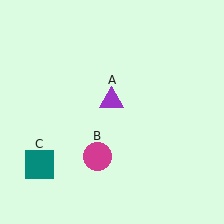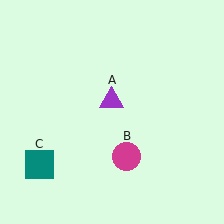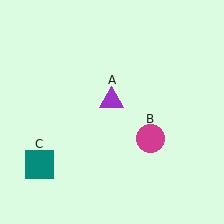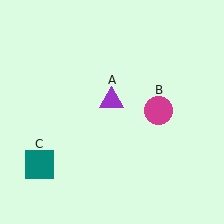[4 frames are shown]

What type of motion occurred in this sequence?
The magenta circle (object B) rotated counterclockwise around the center of the scene.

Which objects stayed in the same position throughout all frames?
Purple triangle (object A) and teal square (object C) remained stationary.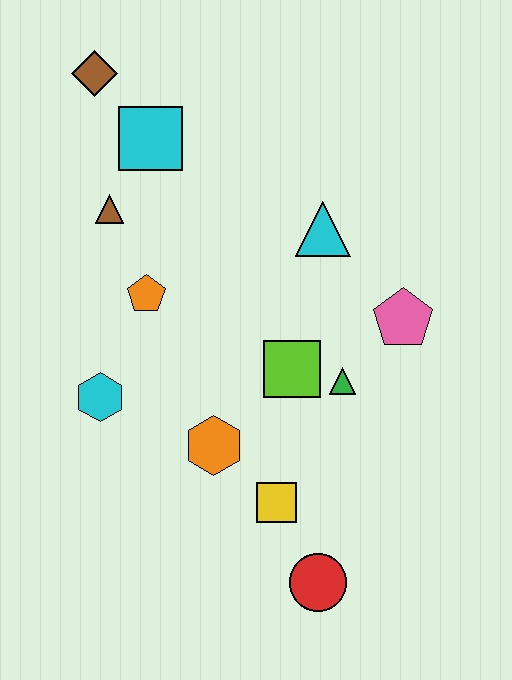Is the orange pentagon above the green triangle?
Yes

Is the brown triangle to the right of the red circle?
No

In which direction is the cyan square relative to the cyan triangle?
The cyan square is to the left of the cyan triangle.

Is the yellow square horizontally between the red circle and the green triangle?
No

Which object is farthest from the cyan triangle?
The red circle is farthest from the cyan triangle.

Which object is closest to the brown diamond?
The cyan square is closest to the brown diamond.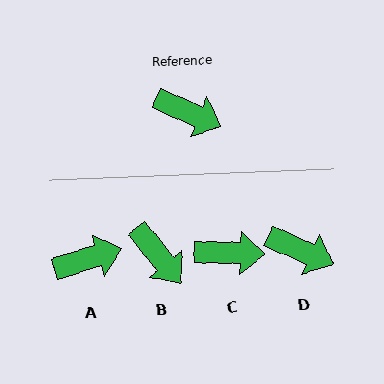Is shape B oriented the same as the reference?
No, it is off by about 27 degrees.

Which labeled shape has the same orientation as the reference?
D.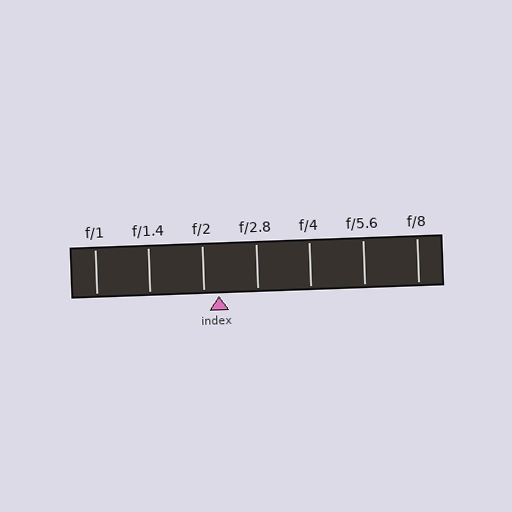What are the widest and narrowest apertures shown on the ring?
The widest aperture shown is f/1 and the narrowest is f/8.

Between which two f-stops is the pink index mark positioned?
The index mark is between f/2 and f/2.8.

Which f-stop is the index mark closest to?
The index mark is closest to f/2.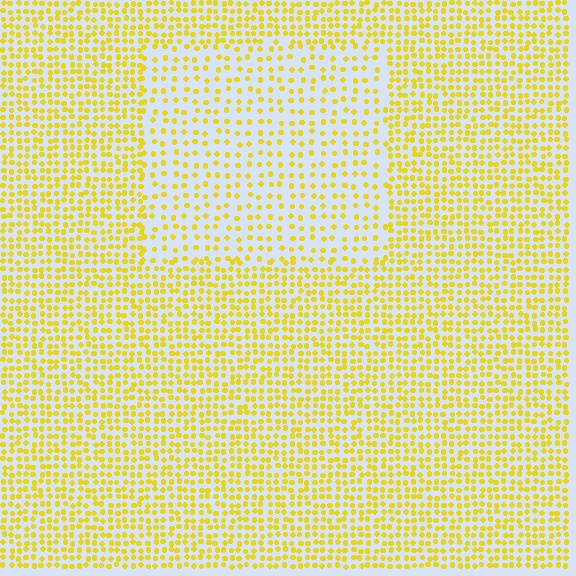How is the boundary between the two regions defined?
The boundary is defined by a change in element density (approximately 1.9x ratio). All elements are the same color, size, and shape.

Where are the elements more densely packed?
The elements are more densely packed outside the rectangle boundary.